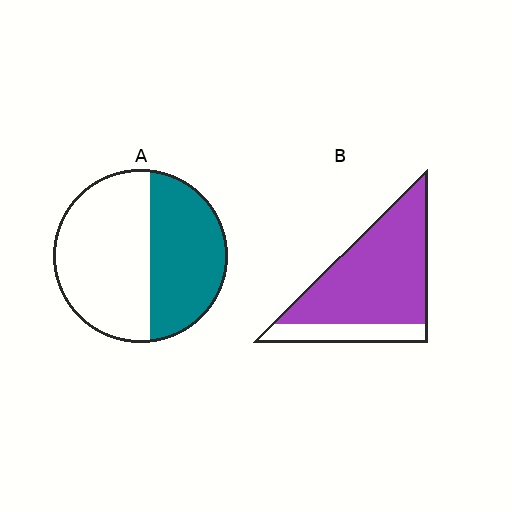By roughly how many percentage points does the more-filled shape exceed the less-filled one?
By roughly 35 percentage points (B over A).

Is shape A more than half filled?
No.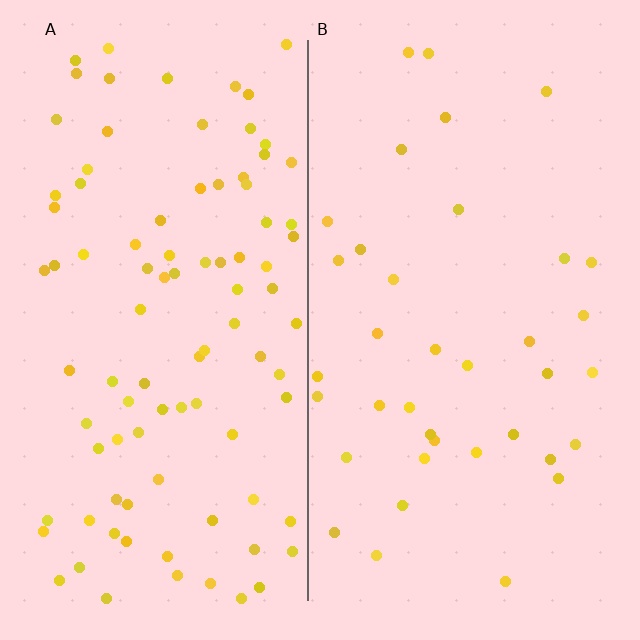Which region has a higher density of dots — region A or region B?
A (the left).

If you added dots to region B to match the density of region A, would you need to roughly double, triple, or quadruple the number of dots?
Approximately triple.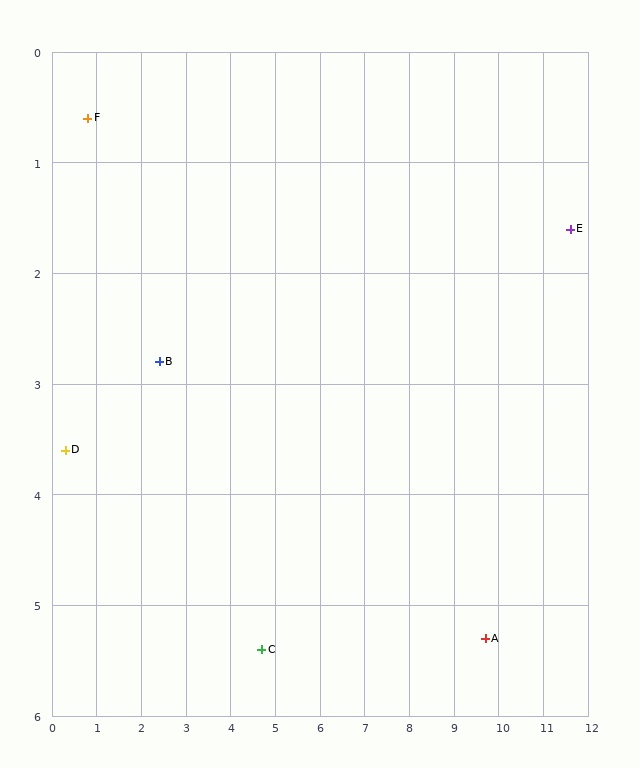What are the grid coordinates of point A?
Point A is at approximately (9.7, 5.3).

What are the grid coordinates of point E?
Point E is at approximately (11.6, 1.6).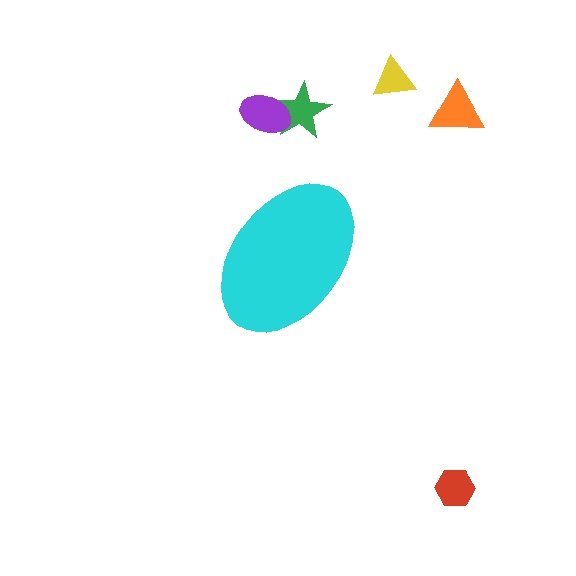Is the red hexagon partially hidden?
No, the red hexagon is fully visible.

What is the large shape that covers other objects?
A cyan ellipse.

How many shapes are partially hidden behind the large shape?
0 shapes are partially hidden.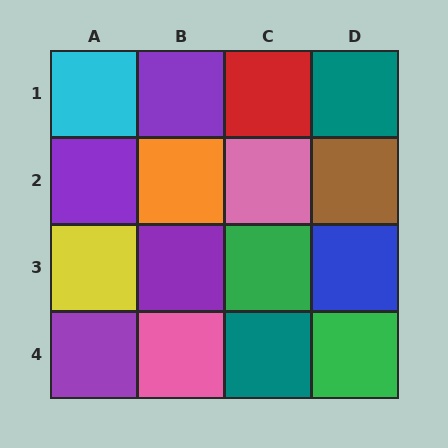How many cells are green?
2 cells are green.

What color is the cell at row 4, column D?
Green.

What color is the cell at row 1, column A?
Cyan.